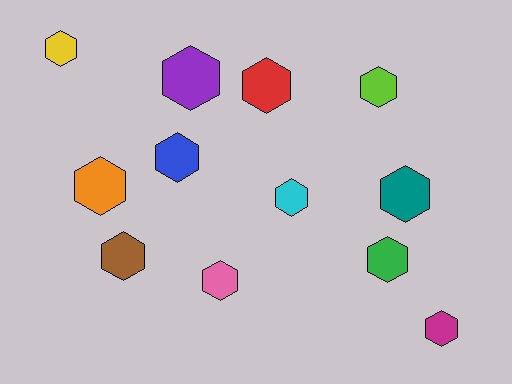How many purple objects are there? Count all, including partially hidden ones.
There is 1 purple object.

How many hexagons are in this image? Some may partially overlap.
There are 12 hexagons.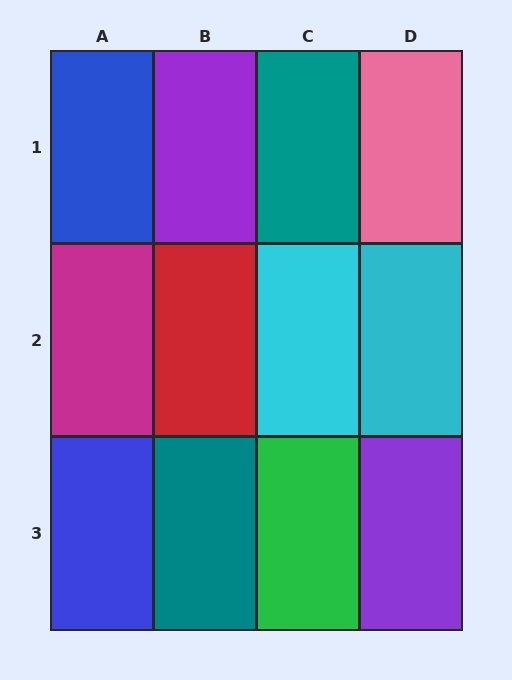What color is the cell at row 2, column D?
Cyan.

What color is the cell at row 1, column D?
Pink.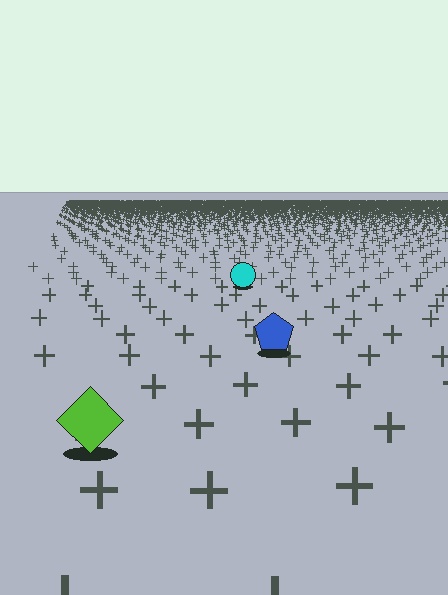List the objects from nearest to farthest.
From nearest to farthest: the lime diamond, the blue pentagon, the cyan circle.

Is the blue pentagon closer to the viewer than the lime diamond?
No. The lime diamond is closer — you can tell from the texture gradient: the ground texture is coarser near it.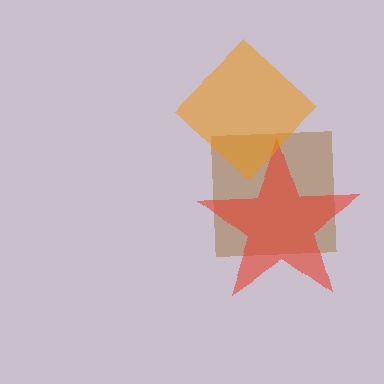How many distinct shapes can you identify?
There are 3 distinct shapes: a brown square, a red star, an orange diamond.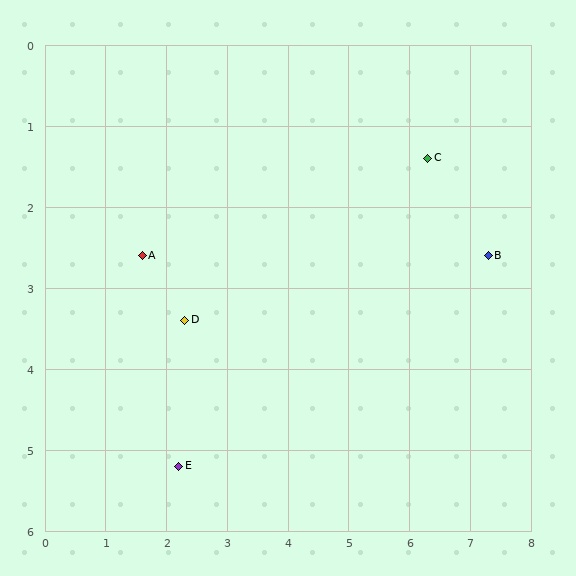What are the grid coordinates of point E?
Point E is at approximately (2.2, 5.2).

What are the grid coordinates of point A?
Point A is at approximately (1.6, 2.6).